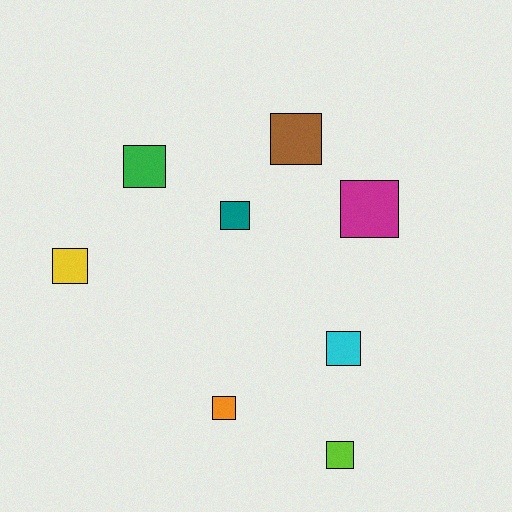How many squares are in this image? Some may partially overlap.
There are 8 squares.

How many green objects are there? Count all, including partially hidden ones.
There is 1 green object.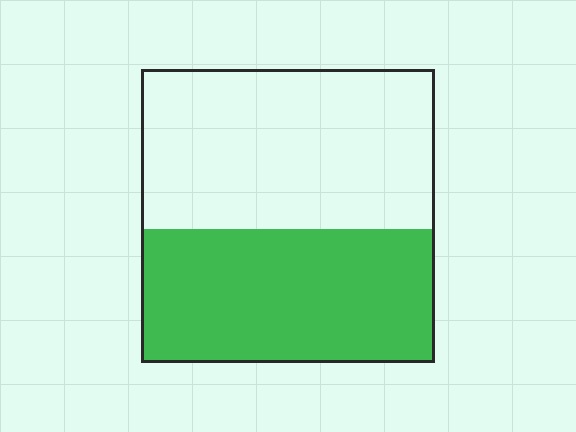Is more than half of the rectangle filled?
No.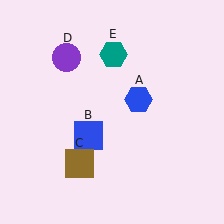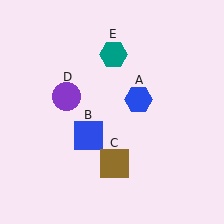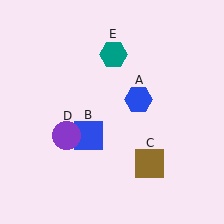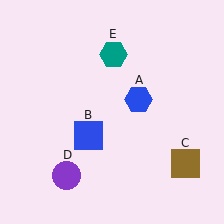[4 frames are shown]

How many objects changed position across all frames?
2 objects changed position: brown square (object C), purple circle (object D).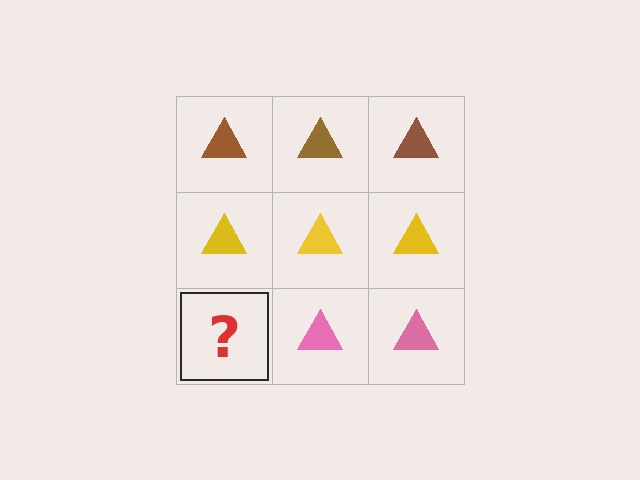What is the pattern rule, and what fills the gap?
The rule is that each row has a consistent color. The gap should be filled with a pink triangle.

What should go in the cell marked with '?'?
The missing cell should contain a pink triangle.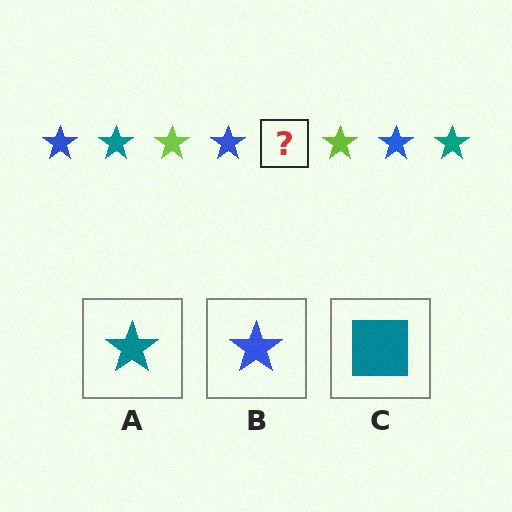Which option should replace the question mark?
Option A.